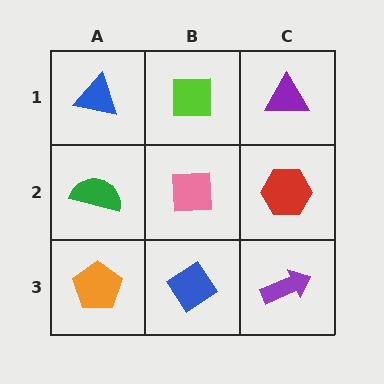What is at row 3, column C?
A purple arrow.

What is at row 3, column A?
An orange pentagon.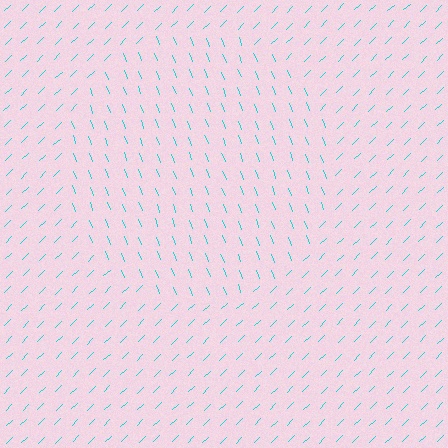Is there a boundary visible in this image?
Yes, there is a texture boundary formed by a change in line orientation.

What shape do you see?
I see a circle.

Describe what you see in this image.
The image is filled with small cyan line segments. A circle region in the image has lines oriented differently from the surrounding lines, creating a visible texture boundary.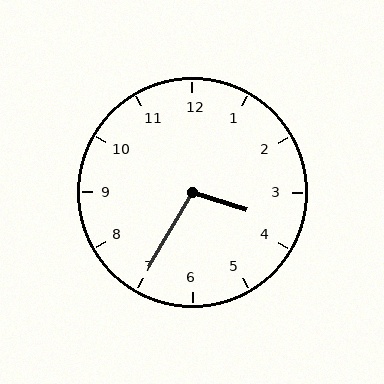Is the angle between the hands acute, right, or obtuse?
It is obtuse.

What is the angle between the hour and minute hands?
Approximately 102 degrees.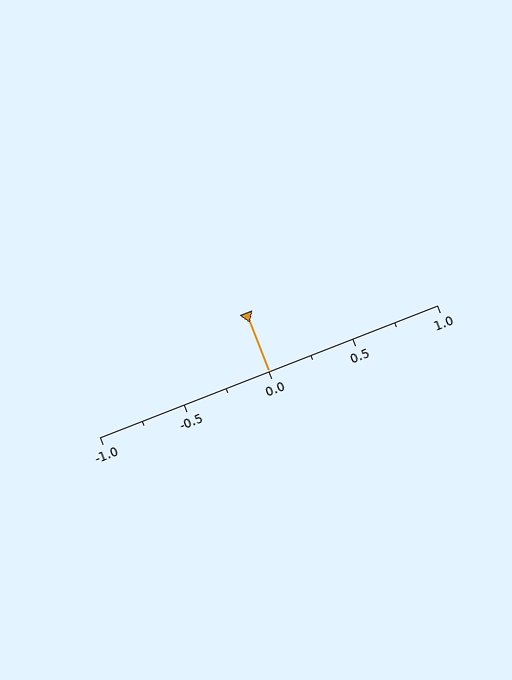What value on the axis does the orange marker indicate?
The marker indicates approximately 0.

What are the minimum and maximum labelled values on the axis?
The axis runs from -1.0 to 1.0.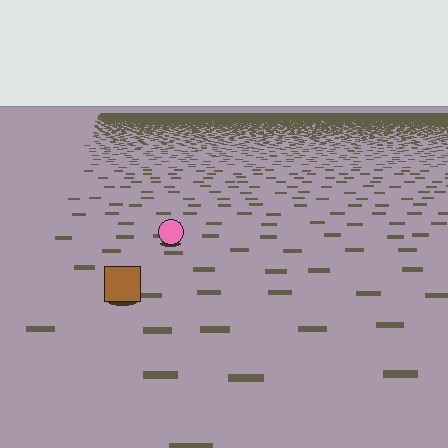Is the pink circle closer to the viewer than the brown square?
No. The brown square is closer — you can tell from the texture gradient: the ground texture is coarser near it.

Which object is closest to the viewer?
The brown square is closest. The texture marks near it are larger and more spread out.